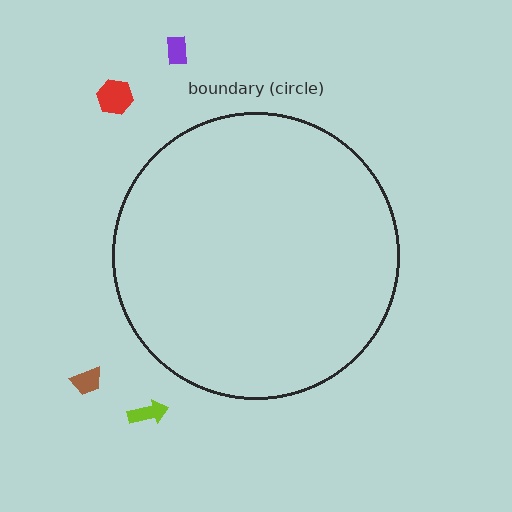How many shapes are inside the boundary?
0 inside, 4 outside.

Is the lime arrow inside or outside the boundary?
Outside.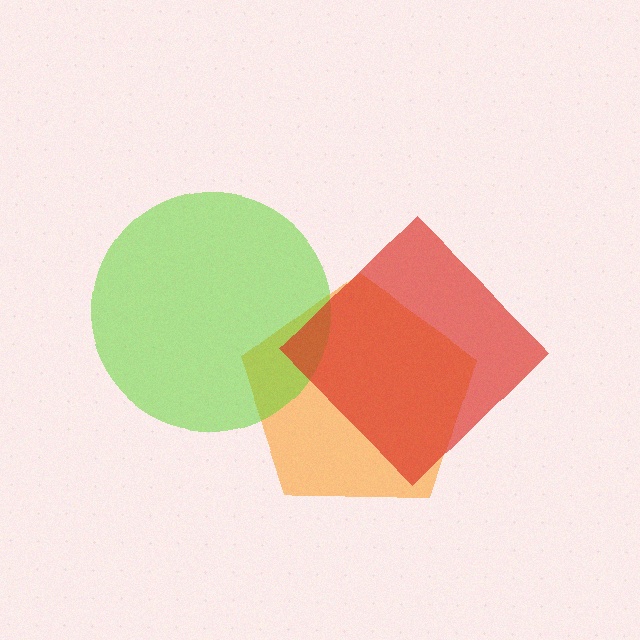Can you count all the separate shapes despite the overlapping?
Yes, there are 3 separate shapes.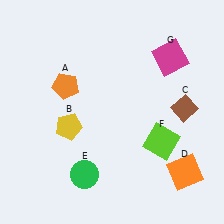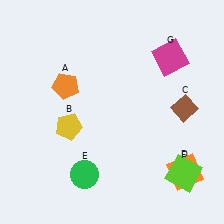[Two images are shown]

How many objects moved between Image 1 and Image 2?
1 object moved between the two images.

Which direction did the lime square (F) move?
The lime square (F) moved down.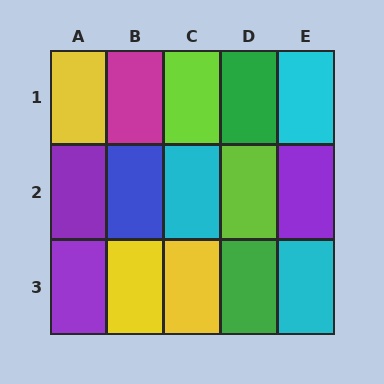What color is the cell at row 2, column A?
Purple.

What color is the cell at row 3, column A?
Purple.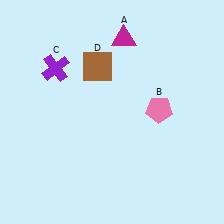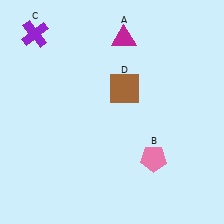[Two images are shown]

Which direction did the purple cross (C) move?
The purple cross (C) moved up.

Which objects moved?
The objects that moved are: the pink pentagon (B), the purple cross (C), the brown square (D).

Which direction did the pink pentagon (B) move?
The pink pentagon (B) moved down.